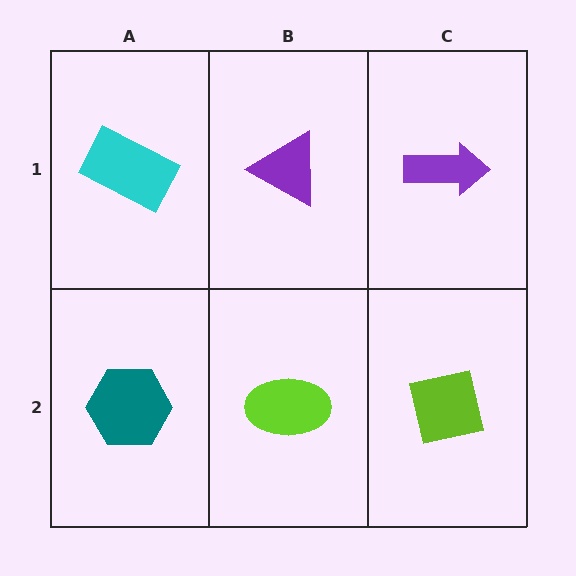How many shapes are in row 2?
3 shapes.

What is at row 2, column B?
A lime ellipse.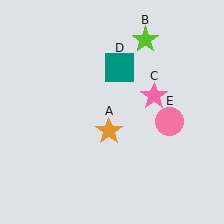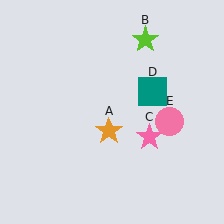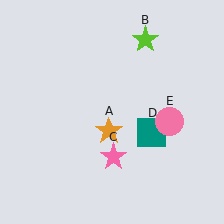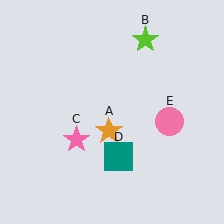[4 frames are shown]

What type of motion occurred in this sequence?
The pink star (object C), teal square (object D) rotated clockwise around the center of the scene.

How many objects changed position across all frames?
2 objects changed position: pink star (object C), teal square (object D).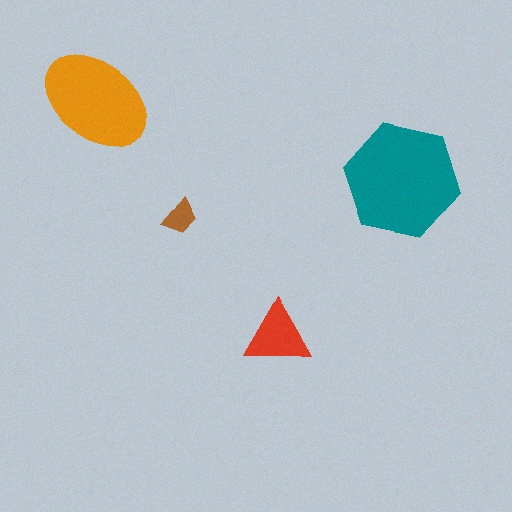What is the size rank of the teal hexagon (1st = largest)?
1st.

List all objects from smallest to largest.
The brown trapezoid, the red triangle, the orange ellipse, the teal hexagon.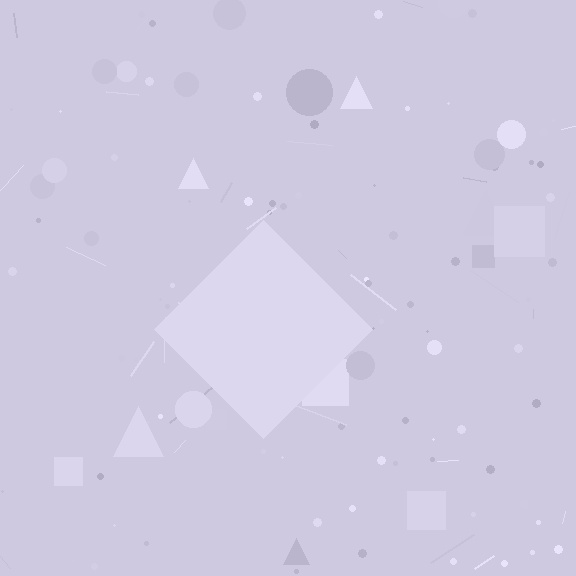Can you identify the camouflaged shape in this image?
The camouflaged shape is a diamond.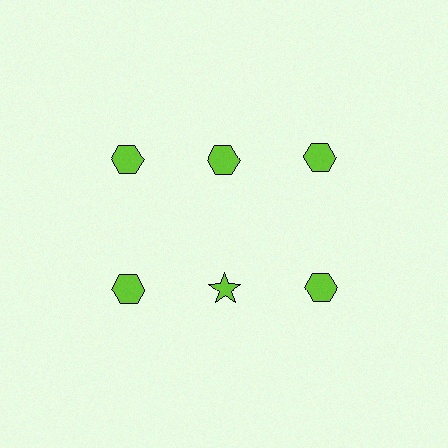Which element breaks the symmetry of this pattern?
The lime star in the second row, second from left column breaks the symmetry. All other shapes are lime hexagons.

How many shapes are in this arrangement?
There are 6 shapes arranged in a grid pattern.